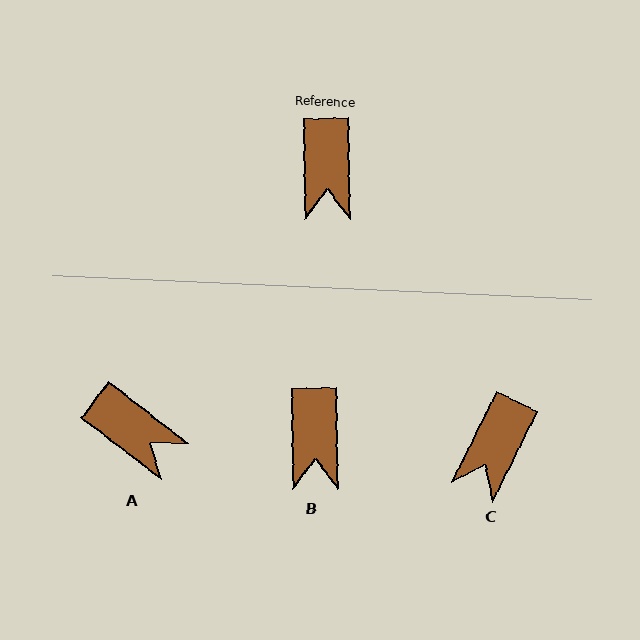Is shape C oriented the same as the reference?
No, it is off by about 27 degrees.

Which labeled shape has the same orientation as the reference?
B.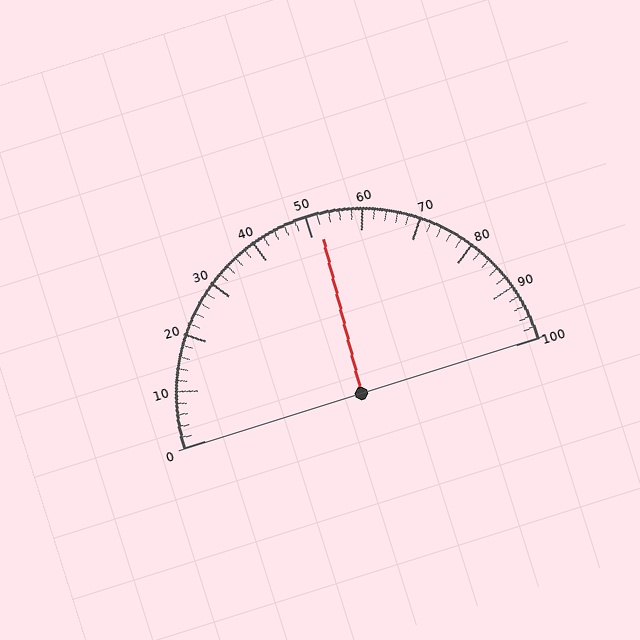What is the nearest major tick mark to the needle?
The nearest major tick mark is 50.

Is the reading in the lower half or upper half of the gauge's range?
The reading is in the upper half of the range (0 to 100).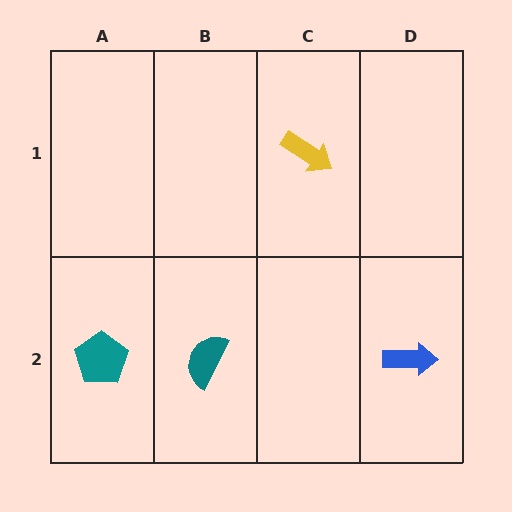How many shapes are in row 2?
3 shapes.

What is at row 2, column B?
A teal semicircle.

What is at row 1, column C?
A yellow arrow.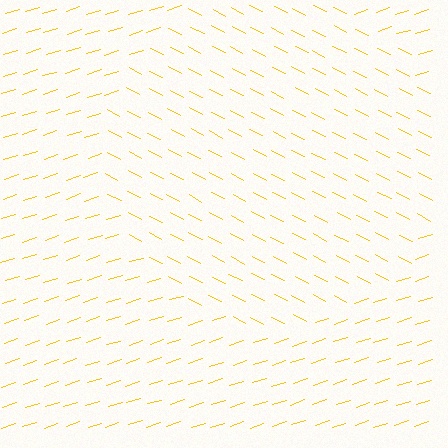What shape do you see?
I see a circle.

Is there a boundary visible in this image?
Yes, there is a texture boundary formed by a change in line orientation.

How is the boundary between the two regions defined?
The boundary is defined purely by a change in line orientation (approximately 45 degrees difference). All lines are the same color and thickness.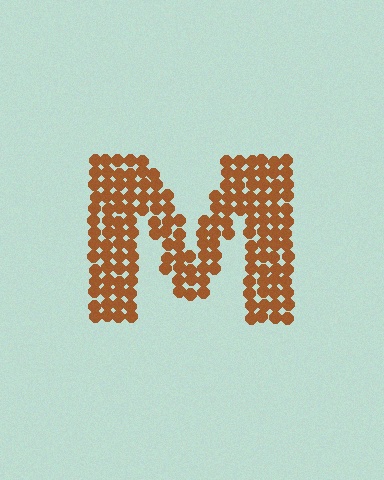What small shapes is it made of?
It is made of small circles.